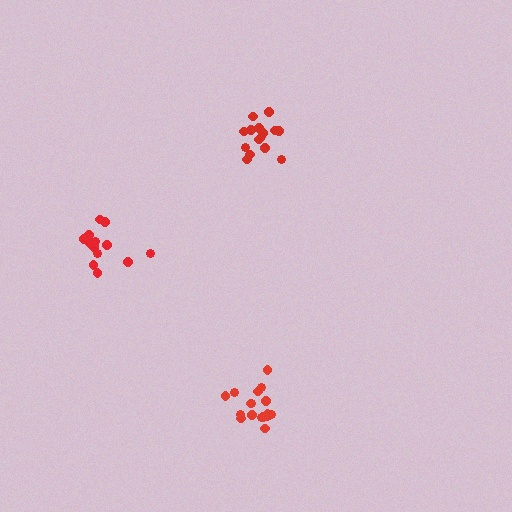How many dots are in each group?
Group 1: 15 dots, Group 2: 17 dots, Group 3: 13 dots (45 total).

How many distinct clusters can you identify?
There are 3 distinct clusters.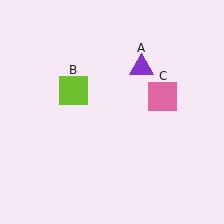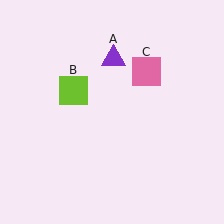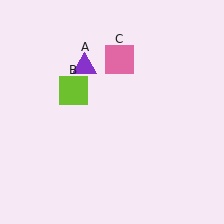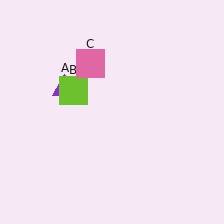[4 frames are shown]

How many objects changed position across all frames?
2 objects changed position: purple triangle (object A), pink square (object C).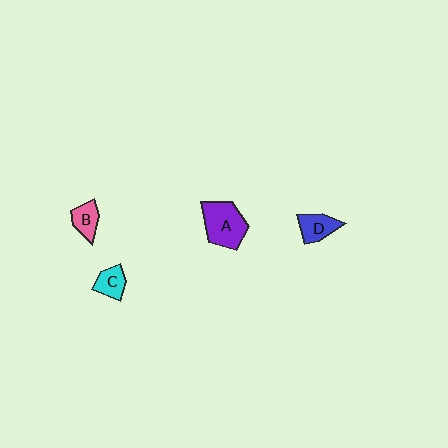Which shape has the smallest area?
Shape B (pink).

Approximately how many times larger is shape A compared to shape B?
Approximately 2.1 times.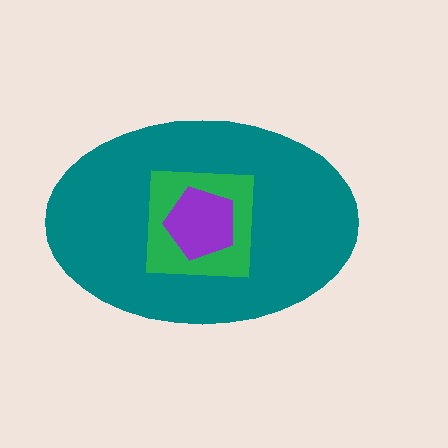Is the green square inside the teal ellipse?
Yes.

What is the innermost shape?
The purple pentagon.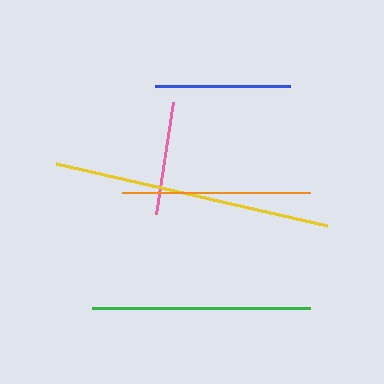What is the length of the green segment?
The green segment is approximately 219 pixels long.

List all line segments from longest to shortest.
From longest to shortest: yellow, green, orange, blue, pink.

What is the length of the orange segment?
The orange segment is approximately 188 pixels long.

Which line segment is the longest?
The yellow line is the longest at approximately 278 pixels.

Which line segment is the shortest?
The pink line is the shortest at approximately 113 pixels.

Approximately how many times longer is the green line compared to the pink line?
The green line is approximately 1.9 times the length of the pink line.